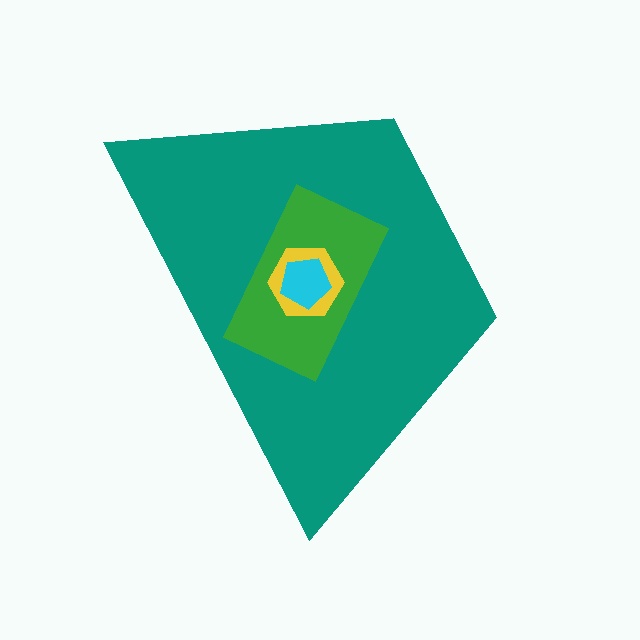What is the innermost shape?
The cyan pentagon.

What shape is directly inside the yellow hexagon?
The cyan pentagon.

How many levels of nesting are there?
4.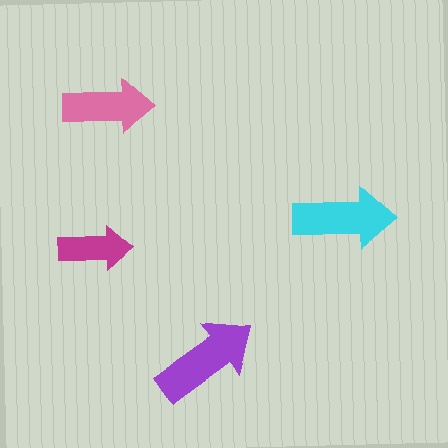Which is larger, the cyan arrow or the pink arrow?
The cyan one.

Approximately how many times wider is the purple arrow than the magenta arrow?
About 1.5 times wider.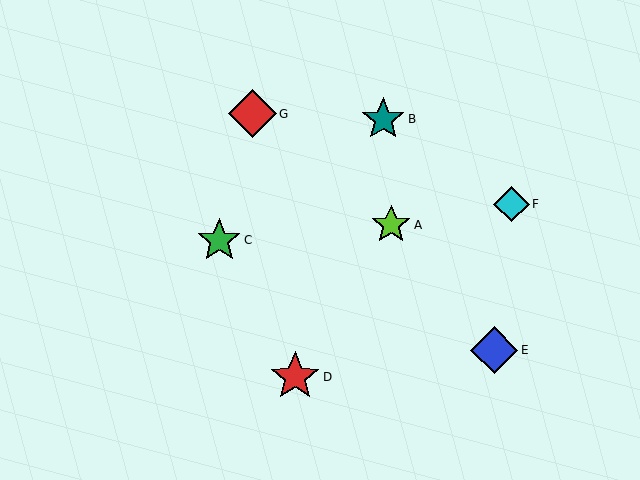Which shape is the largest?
The red star (labeled D) is the largest.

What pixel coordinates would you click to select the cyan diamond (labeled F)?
Click at (511, 204) to select the cyan diamond F.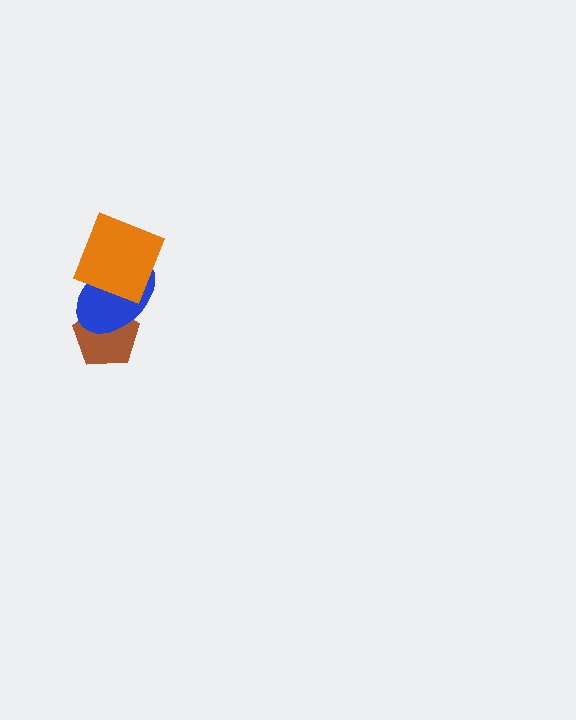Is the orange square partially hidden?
No, no other shape covers it.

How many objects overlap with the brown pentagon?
1 object overlaps with the brown pentagon.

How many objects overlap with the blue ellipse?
2 objects overlap with the blue ellipse.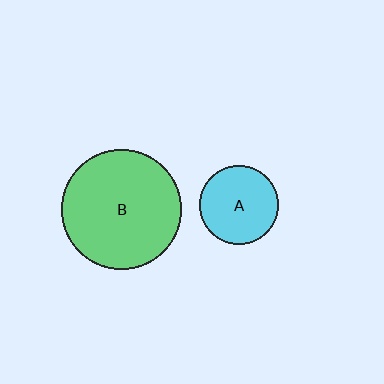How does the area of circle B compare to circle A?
Approximately 2.3 times.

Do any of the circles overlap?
No, none of the circles overlap.